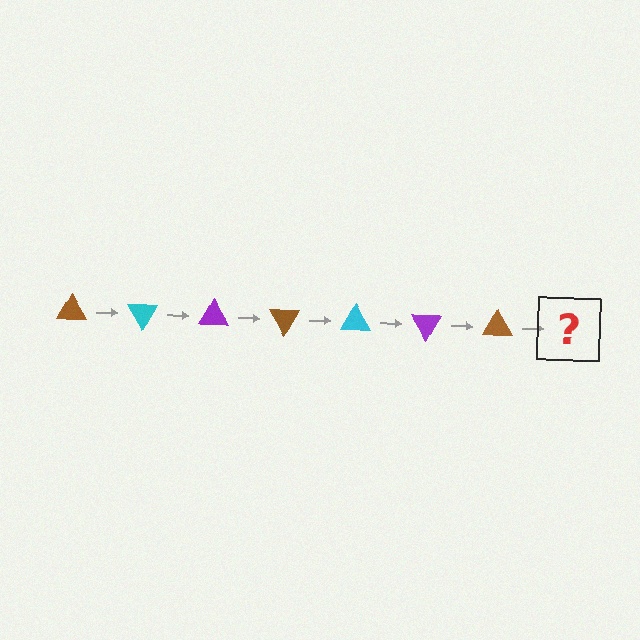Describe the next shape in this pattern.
It should be a cyan triangle, rotated 420 degrees from the start.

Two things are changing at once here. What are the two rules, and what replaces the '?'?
The two rules are that it rotates 60 degrees each step and the color cycles through brown, cyan, and purple. The '?' should be a cyan triangle, rotated 420 degrees from the start.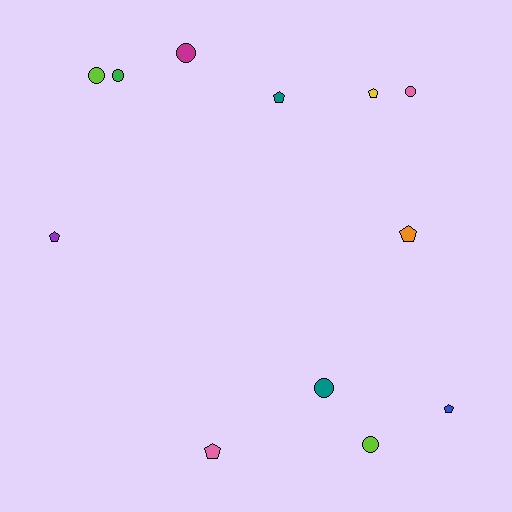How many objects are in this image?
There are 12 objects.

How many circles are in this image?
There are 6 circles.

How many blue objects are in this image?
There is 1 blue object.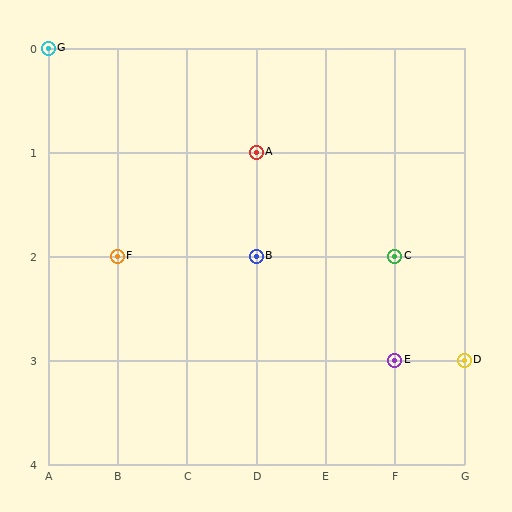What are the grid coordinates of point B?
Point B is at grid coordinates (D, 2).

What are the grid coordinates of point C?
Point C is at grid coordinates (F, 2).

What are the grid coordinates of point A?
Point A is at grid coordinates (D, 1).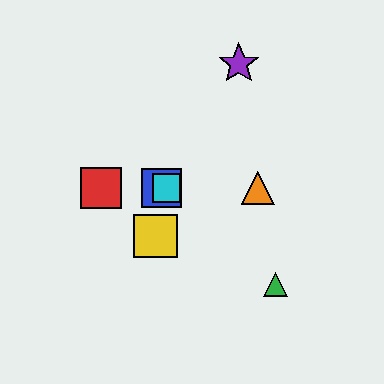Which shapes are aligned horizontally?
The red square, the blue square, the orange triangle, the cyan square are aligned horizontally.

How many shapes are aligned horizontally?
4 shapes (the red square, the blue square, the orange triangle, the cyan square) are aligned horizontally.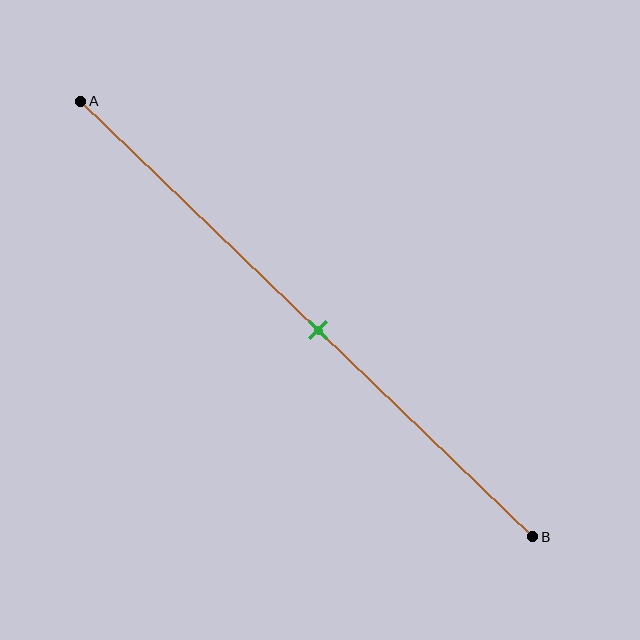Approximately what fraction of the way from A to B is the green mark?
The green mark is approximately 55% of the way from A to B.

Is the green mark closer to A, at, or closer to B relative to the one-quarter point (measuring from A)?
The green mark is closer to point B than the one-quarter point of segment AB.